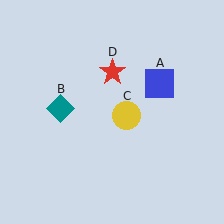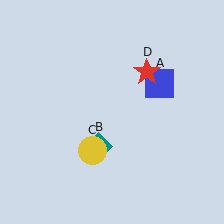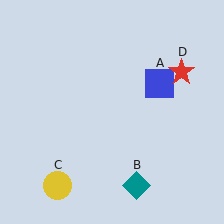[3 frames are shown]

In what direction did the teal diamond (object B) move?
The teal diamond (object B) moved down and to the right.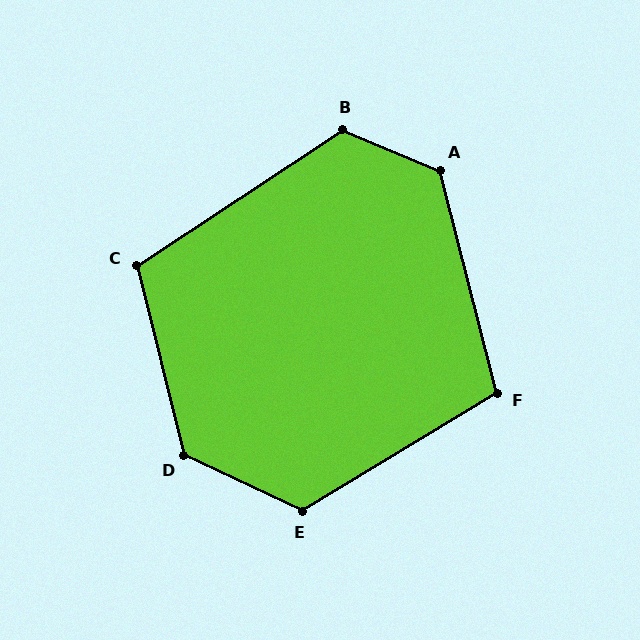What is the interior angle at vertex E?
Approximately 124 degrees (obtuse).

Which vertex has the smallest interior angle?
F, at approximately 107 degrees.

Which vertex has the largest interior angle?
D, at approximately 129 degrees.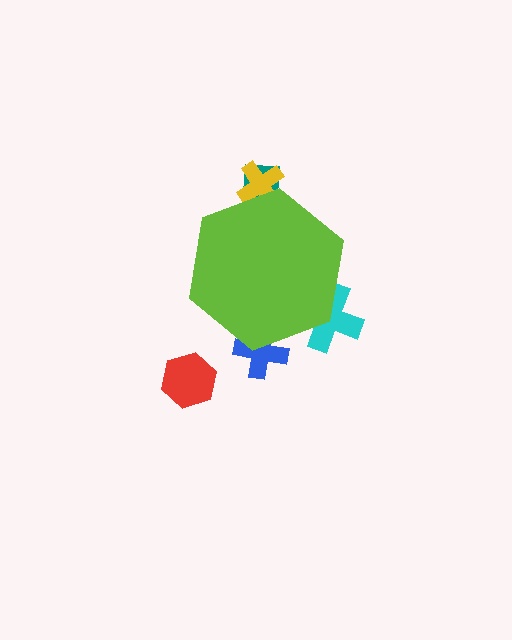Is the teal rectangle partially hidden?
Yes, the teal rectangle is partially hidden behind the lime hexagon.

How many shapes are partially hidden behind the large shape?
4 shapes are partially hidden.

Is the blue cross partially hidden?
Yes, the blue cross is partially hidden behind the lime hexagon.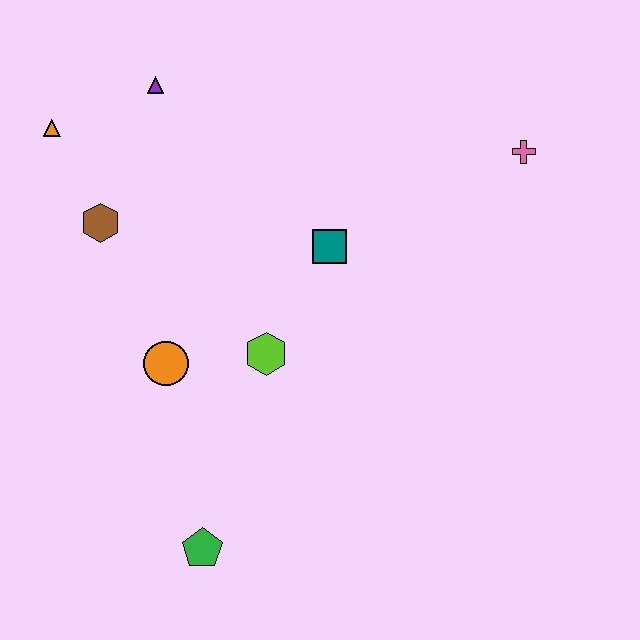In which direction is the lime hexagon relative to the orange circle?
The lime hexagon is to the right of the orange circle.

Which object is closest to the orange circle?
The lime hexagon is closest to the orange circle.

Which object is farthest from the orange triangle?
The pink cross is farthest from the orange triangle.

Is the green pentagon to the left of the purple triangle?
No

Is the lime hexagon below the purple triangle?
Yes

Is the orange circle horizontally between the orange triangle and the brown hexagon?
No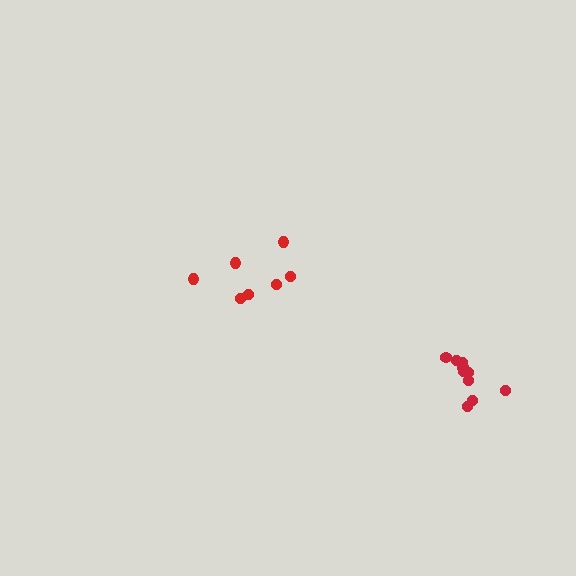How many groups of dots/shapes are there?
There are 2 groups.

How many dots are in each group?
Group 1: 10 dots, Group 2: 7 dots (17 total).